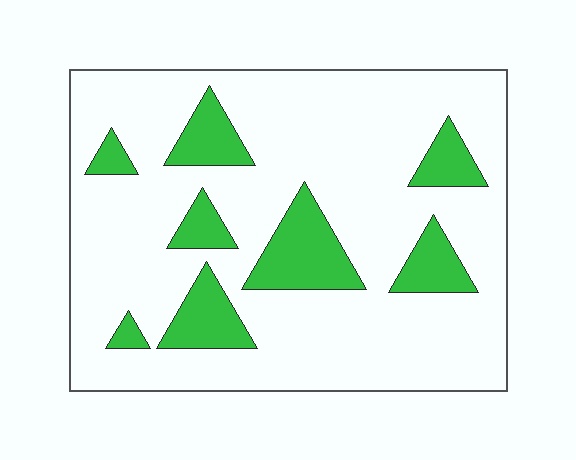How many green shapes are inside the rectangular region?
8.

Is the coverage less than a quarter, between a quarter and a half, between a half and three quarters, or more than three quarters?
Less than a quarter.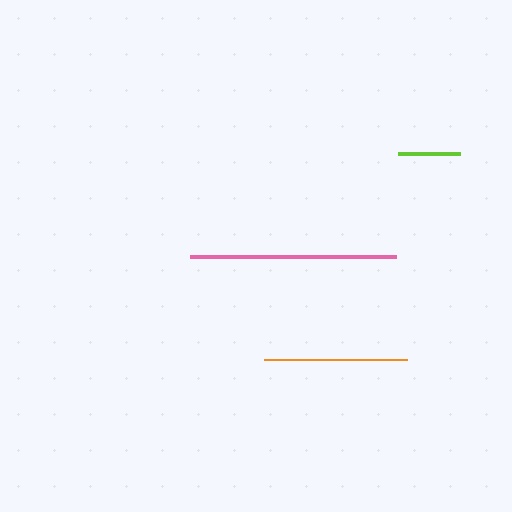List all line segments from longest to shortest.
From longest to shortest: pink, orange, lime.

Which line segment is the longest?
The pink line is the longest at approximately 206 pixels.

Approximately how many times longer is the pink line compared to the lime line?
The pink line is approximately 3.4 times the length of the lime line.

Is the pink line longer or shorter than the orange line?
The pink line is longer than the orange line.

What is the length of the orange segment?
The orange segment is approximately 143 pixels long.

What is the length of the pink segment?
The pink segment is approximately 206 pixels long.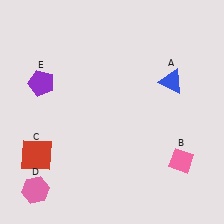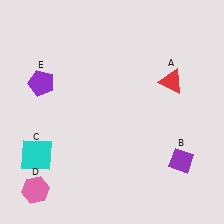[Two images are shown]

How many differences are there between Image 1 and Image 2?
There are 3 differences between the two images.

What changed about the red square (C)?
In Image 1, C is red. In Image 2, it changed to cyan.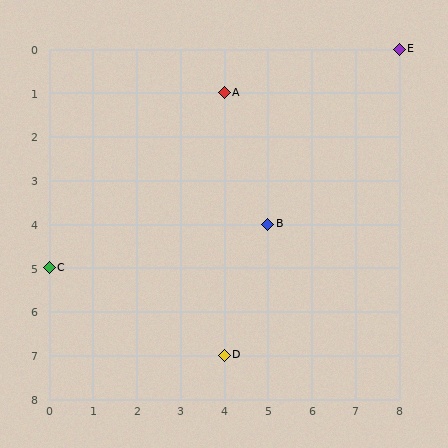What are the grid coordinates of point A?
Point A is at grid coordinates (4, 1).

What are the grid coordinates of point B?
Point B is at grid coordinates (5, 4).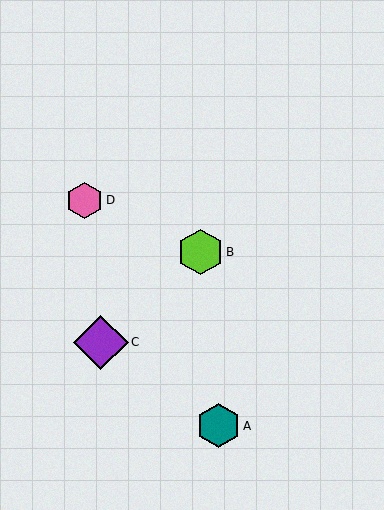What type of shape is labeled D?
Shape D is a pink hexagon.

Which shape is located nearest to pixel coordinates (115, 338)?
The purple diamond (labeled C) at (101, 342) is nearest to that location.